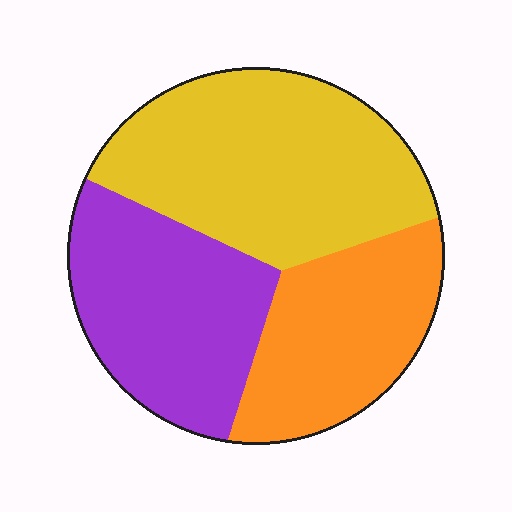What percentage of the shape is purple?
Purple takes up between a quarter and a half of the shape.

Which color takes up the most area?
Yellow, at roughly 40%.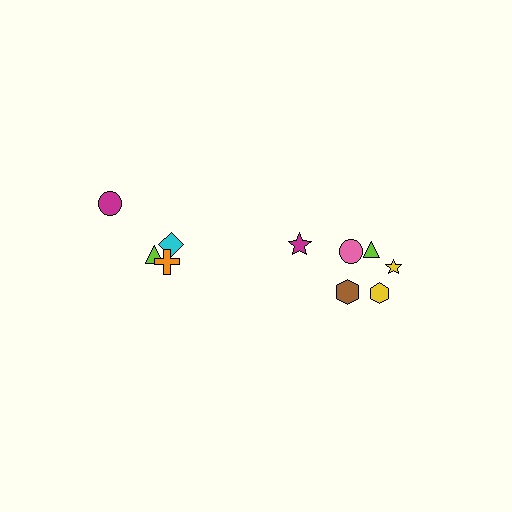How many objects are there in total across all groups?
There are 10 objects.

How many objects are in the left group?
There are 4 objects.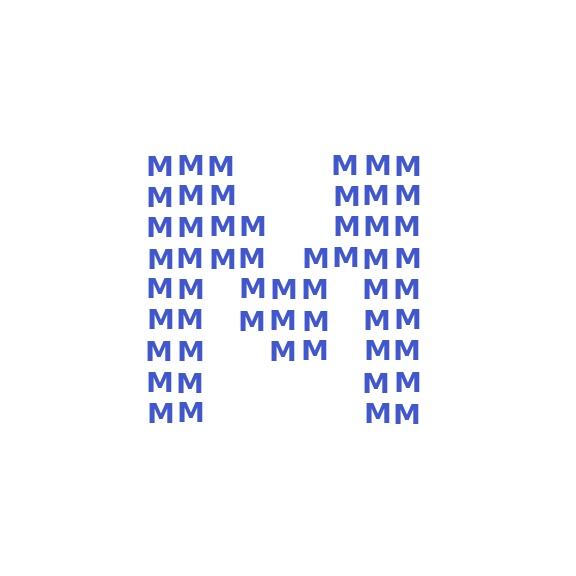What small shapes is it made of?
It is made of small letter M's.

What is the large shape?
The large shape is the letter M.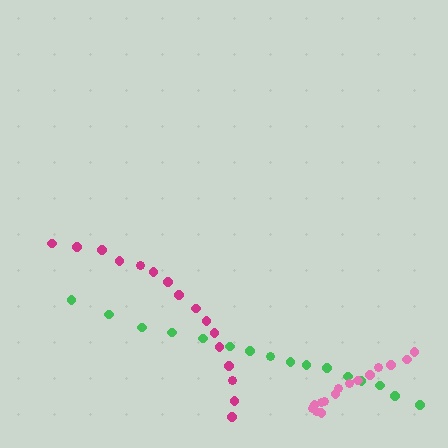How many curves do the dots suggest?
There are 3 distinct paths.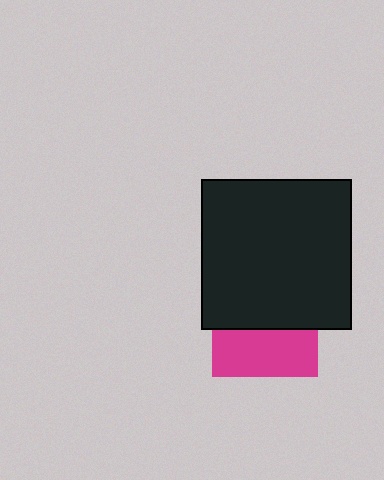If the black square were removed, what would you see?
You would see the complete magenta square.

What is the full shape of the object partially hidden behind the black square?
The partially hidden object is a magenta square.